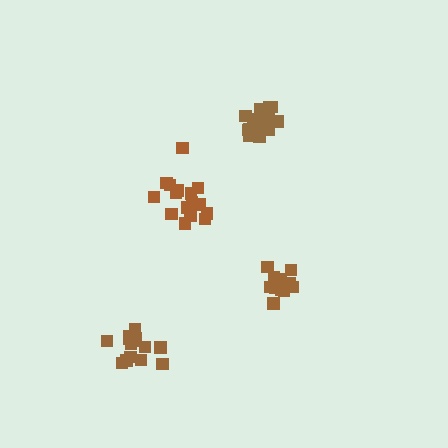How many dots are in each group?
Group 1: 12 dots, Group 2: 15 dots, Group 3: 18 dots, Group 4: 17 dots (62 total).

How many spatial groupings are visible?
There are 4 spatial groupings.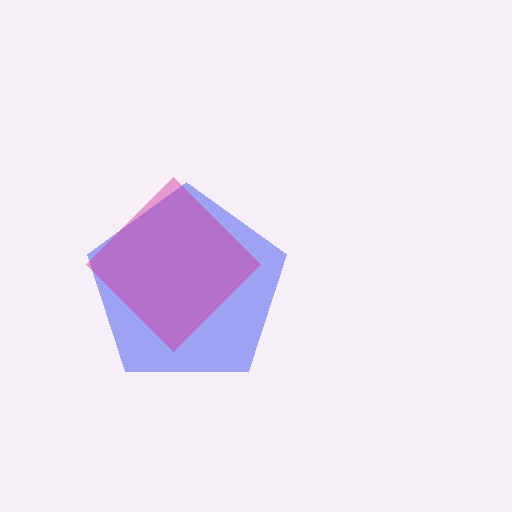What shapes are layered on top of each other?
The layered shapes are: a blue pentagon, a magenta diamond.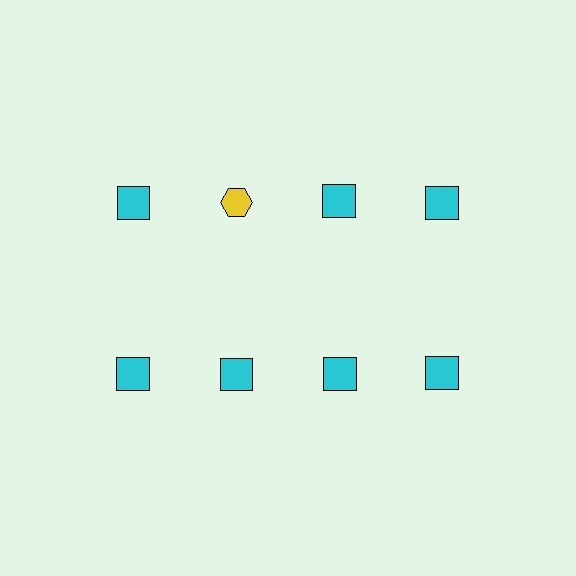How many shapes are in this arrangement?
There are 8 shapes arranged in a grid pattern.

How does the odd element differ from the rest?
It differs in both color (yellow instead of cyan) and shape (hexagon instead of square).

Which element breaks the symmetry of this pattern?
The yellow hexagon in the top row, second from left column breaks the symmetry. All other shapes are cyan squares.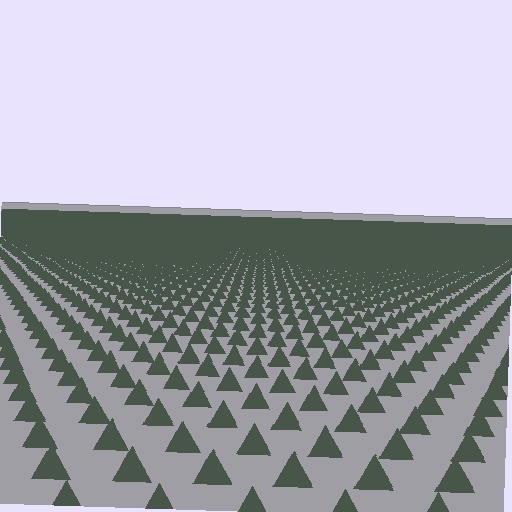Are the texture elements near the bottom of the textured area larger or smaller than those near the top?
Larger. Near the bottom, elements are closer to the viewer and appear at a bigger on-screen size.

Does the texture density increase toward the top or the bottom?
Density increases toward the top.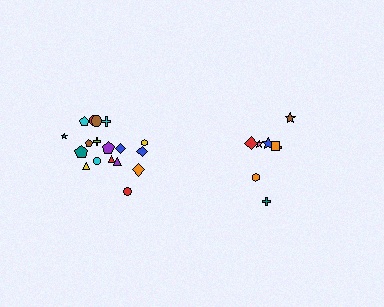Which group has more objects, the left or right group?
The left group.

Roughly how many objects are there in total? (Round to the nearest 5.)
Roughly 25 objects in total.